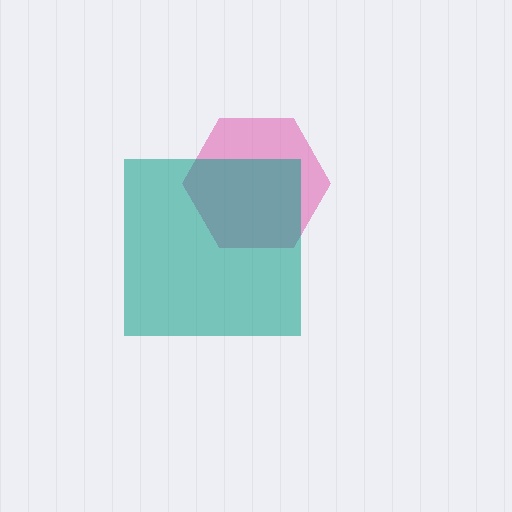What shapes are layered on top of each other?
The layered shapes are: a pink hexagon, a teal square.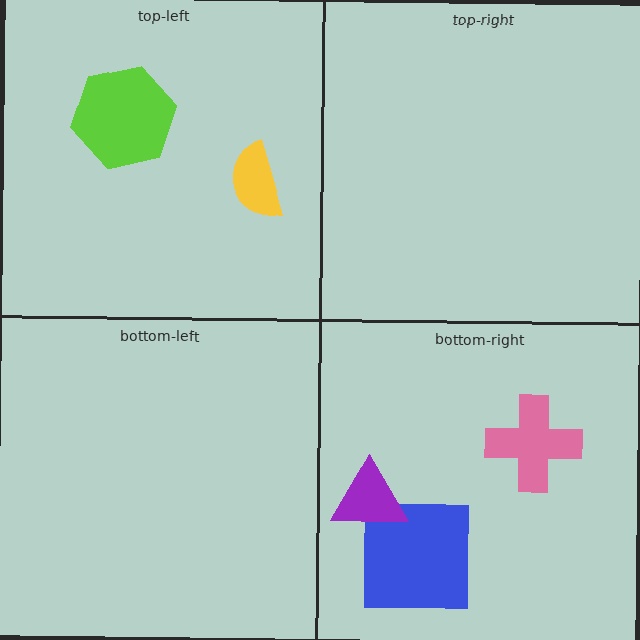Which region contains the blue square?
The bottom-right region.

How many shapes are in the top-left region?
2.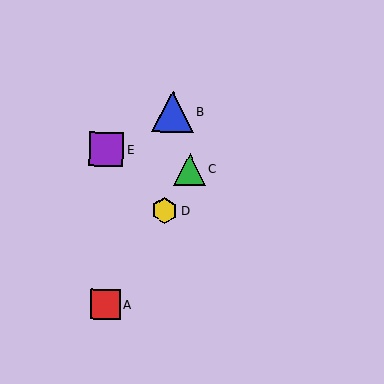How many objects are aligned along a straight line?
3 objects (A, C, D) are aligned along a straight line.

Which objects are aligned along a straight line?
Objects A, C, D are aligned along a straight line.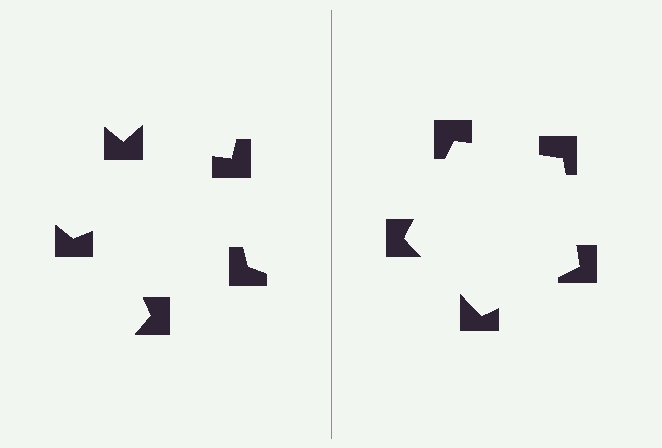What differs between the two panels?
The notched squares are positioned identically on both sides; only the wedge orientations differ. On the right they align to a pentagon; on the left they are misaligned.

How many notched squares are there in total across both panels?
10 — 5 on each side.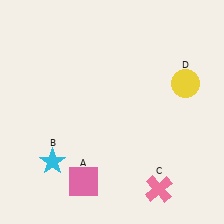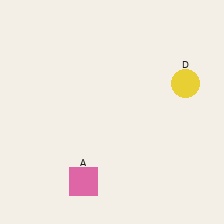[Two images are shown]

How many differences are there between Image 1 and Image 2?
There are 2 differences between the two images.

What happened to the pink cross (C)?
The pink cross (C) was removed in Image 2. It was in the bottom-right area of Image 1.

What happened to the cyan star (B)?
The cyan star (B) was removed in Image 2. It was in the bottom-left area of Image 1.